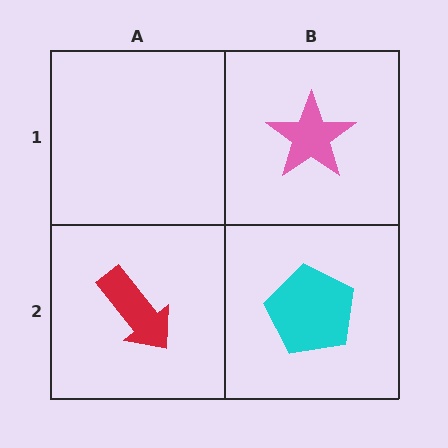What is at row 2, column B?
A cyan pentagon.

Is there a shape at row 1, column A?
No, that cell is empty.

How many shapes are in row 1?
1 shape.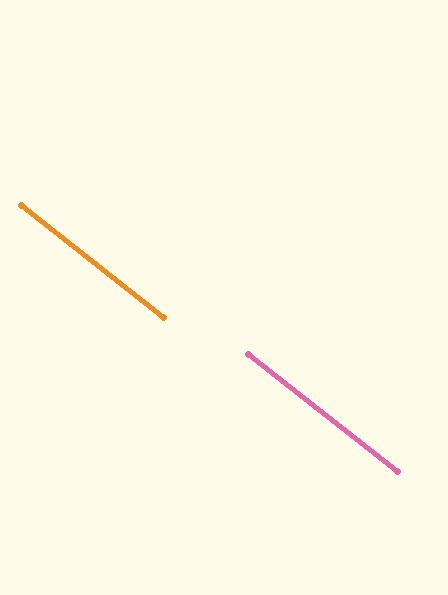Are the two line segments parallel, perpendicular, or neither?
Parallel — their directions differ by only 0.2°.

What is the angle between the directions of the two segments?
Approximately 0 degrees.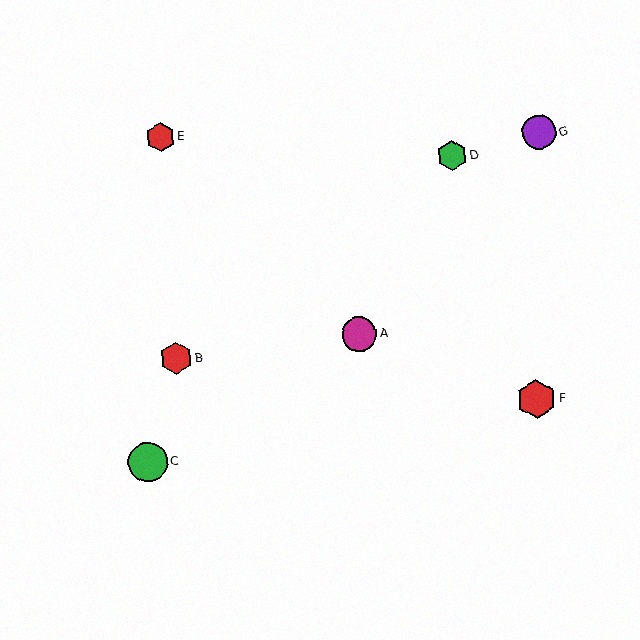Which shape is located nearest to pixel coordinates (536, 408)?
The red hexagon (labeled F) at (537, 399) is nearest to that location.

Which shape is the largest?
The red hexagon (labeled F) is the largest.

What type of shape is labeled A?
Shape A is a magenta circle.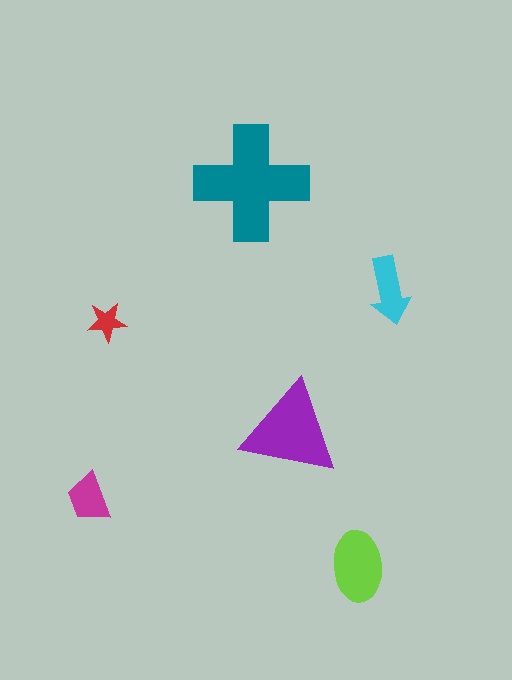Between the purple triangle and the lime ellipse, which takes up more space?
The purple triangle.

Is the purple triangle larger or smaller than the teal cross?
Smaller.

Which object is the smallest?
The red star.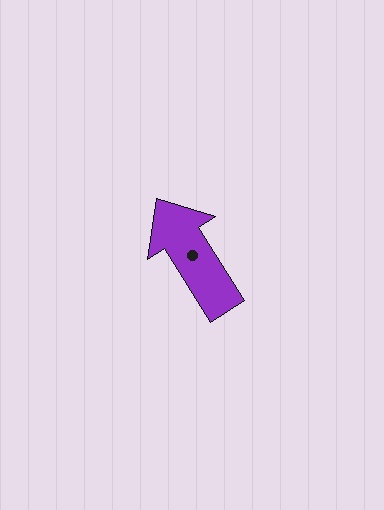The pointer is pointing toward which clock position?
Roughly 11 o'clock.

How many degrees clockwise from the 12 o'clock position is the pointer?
Approximately 328 degrees.